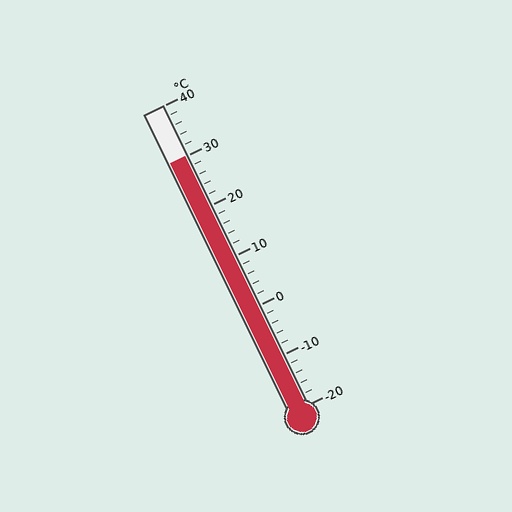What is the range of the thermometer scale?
The thermometer scale ranges from -20°C to 40°C.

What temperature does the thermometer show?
The thermometer shows approximately 30°C.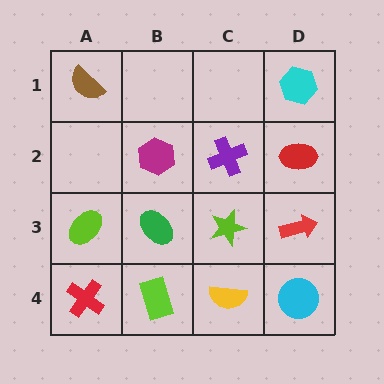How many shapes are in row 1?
2 shapes.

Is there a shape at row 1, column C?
No, that cell is empty.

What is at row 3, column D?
A red arrow.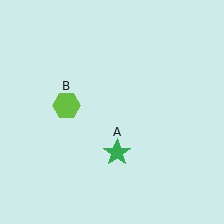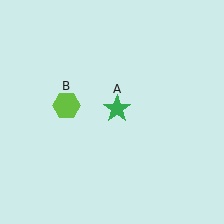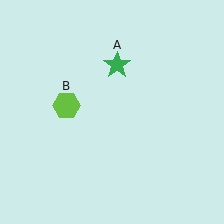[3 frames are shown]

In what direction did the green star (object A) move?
The green star (object A) moved up.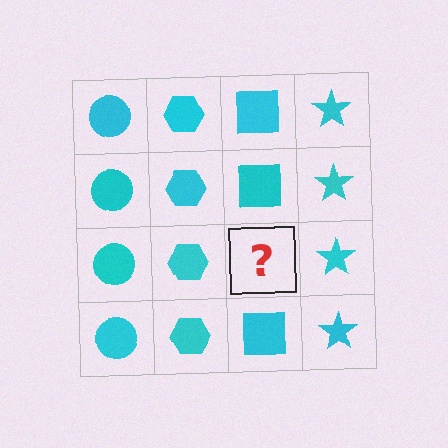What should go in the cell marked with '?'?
The missing cell should contain a cyan square.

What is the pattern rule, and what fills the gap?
The rule is that each column has a consistent shape. The gap should be filled with a cyan square.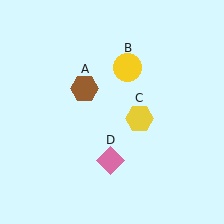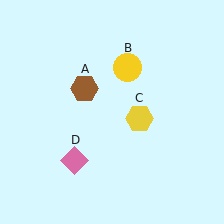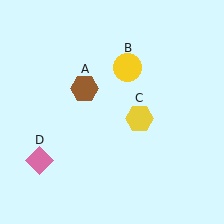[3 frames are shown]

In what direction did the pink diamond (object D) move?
The pink diamond (object D) moved left.